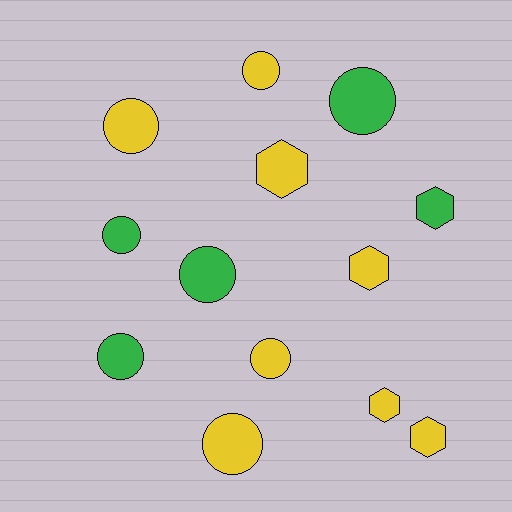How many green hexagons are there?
There is 1 green hexagon.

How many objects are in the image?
There are 13 objects.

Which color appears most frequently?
Yellow, with 8 objects.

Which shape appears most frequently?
Circle, with 8 objects.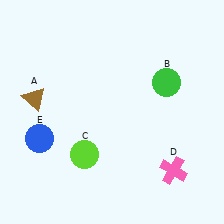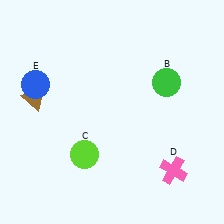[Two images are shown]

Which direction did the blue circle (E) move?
The blue circle (E) moved up.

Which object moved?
The blue circle (E) moved up.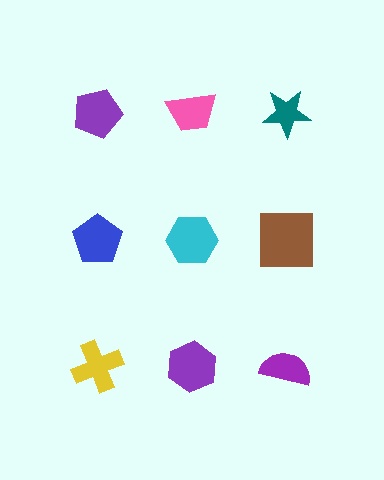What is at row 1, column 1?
A purple pentagon.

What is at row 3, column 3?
A purple semicircle.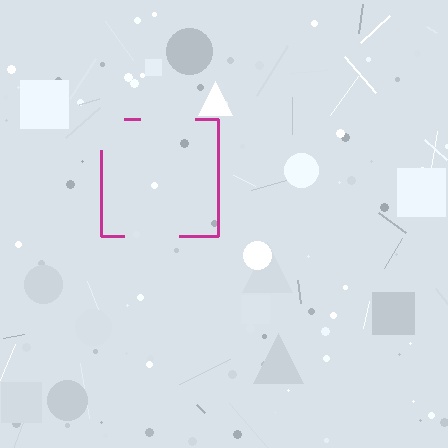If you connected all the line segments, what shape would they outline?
They would outline a square.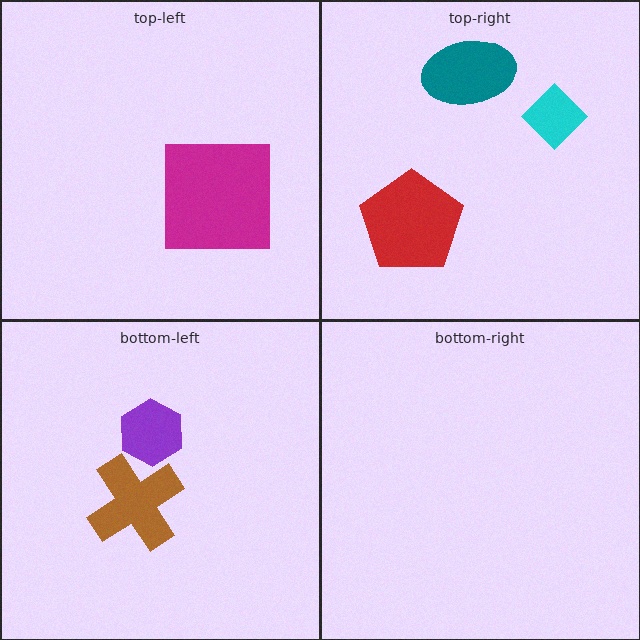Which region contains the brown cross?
The bottom-left region.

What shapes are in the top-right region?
The cyan diamond, the red pentagon, the teal ellipse.